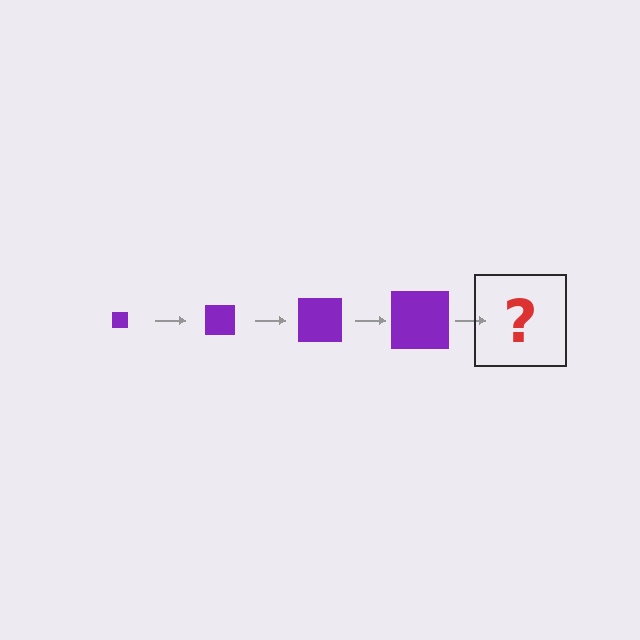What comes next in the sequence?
The next element should be a purple square, larger than the previous one.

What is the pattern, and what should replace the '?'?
The pattern is that the square gets progressively larger each step. The '?' should be a purple square, larger than the previous one.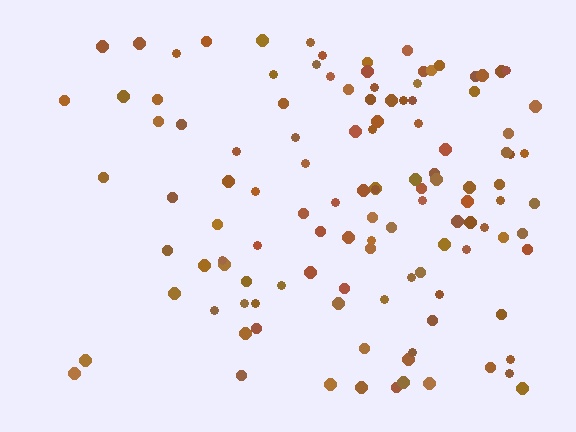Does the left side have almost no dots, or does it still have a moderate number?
Still a moderate number, just noticeably fewer than the right.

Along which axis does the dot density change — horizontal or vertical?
Horizontal.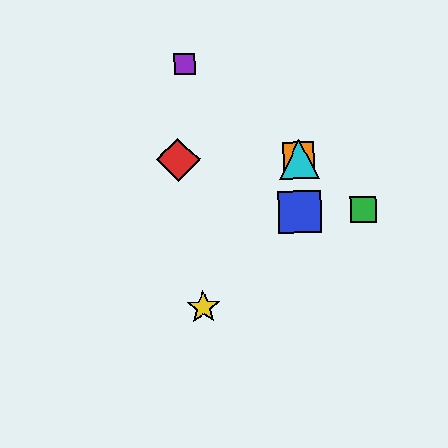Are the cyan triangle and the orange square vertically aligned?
Yes, both are at x≈299.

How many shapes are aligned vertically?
3 shapes (the blue square, the orange square, the cyan triangle) are aligned vertically.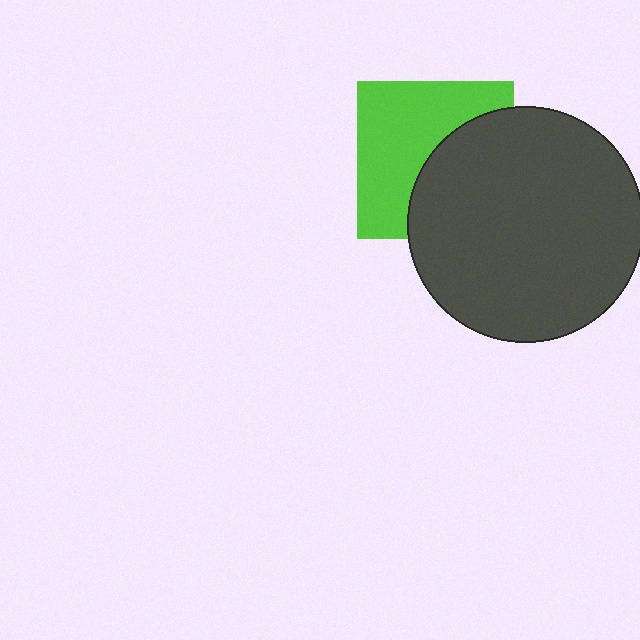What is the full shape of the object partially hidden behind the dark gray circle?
The partially hidden object is a lime square.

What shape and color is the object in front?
The object in front is a dark gray circle.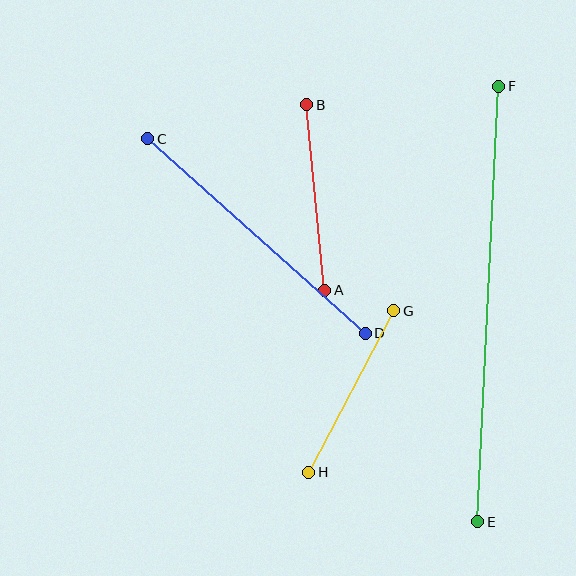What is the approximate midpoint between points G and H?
The midpoint is at approximately (351, 392) pixels.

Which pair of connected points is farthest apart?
Points E and F are farthest apart.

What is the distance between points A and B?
The distance is approximately 186 pixels.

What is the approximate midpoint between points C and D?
The midpoint is at approximately (257, 236) pixels.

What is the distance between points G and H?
The distance is approximately 182 pixels.